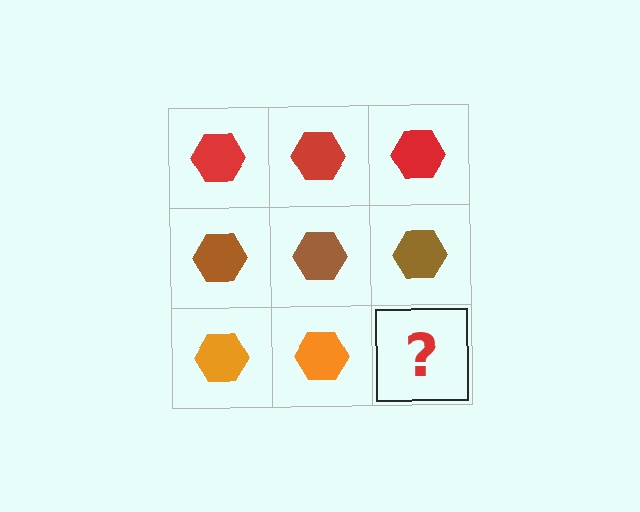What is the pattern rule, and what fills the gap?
The rule is that each row has a consistent color. The gap should be filled with an orange hexagon.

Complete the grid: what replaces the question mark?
The question mark should be replaced with an orange hexagon.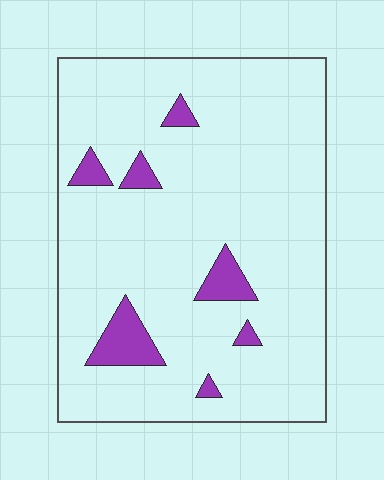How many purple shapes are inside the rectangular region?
7.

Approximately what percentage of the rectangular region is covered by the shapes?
Approximately 10%.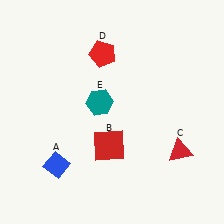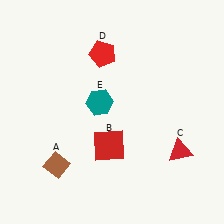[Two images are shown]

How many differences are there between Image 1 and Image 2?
There is 1 difference between the two images.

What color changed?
The diamond (A) changed from blue in Image 1 to brown in Image 2.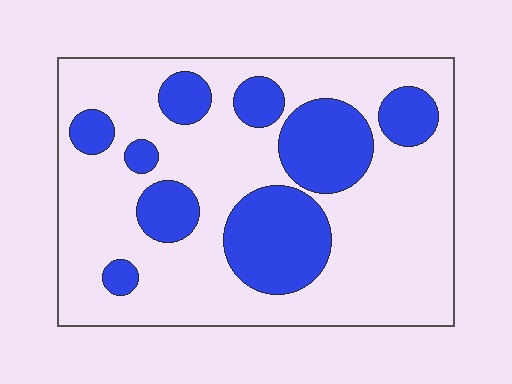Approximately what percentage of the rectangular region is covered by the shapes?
Approximately 30%.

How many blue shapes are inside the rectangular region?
9.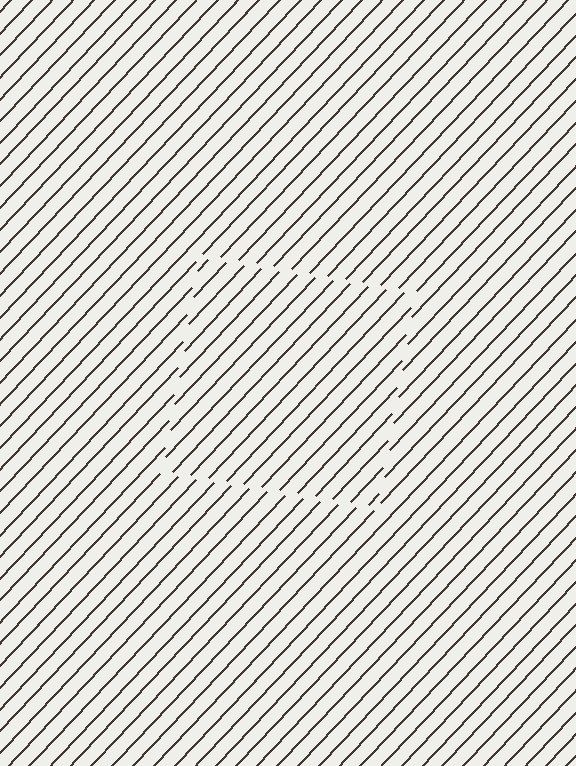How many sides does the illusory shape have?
4 sides — the line-ends trace a square.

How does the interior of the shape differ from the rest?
The interior of the shape contains the same grating, shifted by half a period — the contour is defined by the phase discontinuity where line-ends from the inner and outer gratings abut.